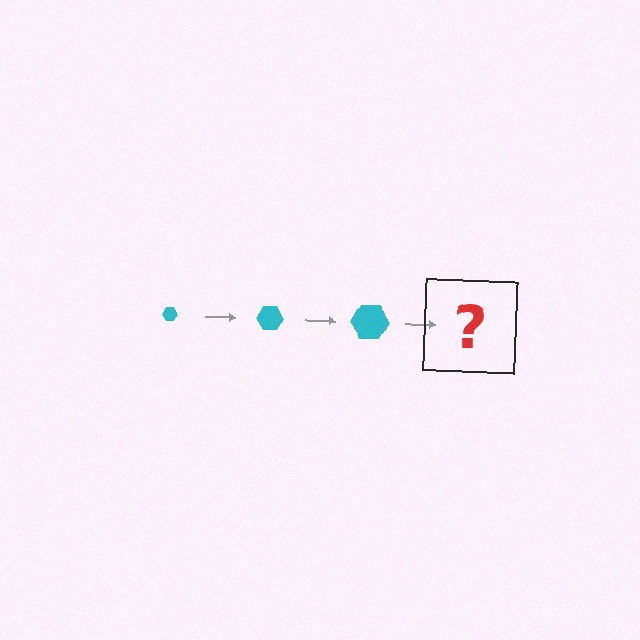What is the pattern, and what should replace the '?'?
The pattern is that the hexagon gets progressively larger each step. The '?' should be a cyan hexagon, larger than the previous one.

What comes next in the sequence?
The next element should be a cyan hexagon, larger than the previous one.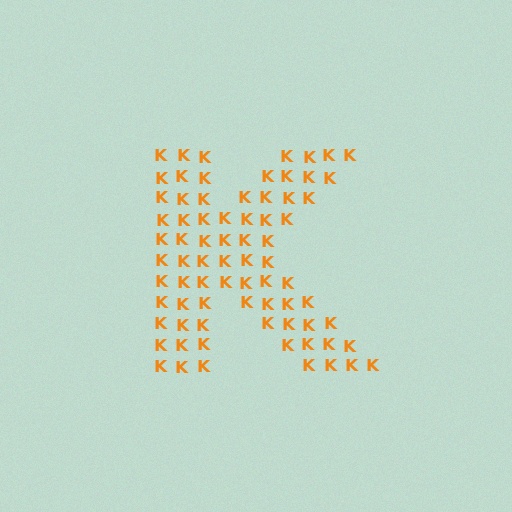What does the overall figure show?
The overall figure shows the letter K.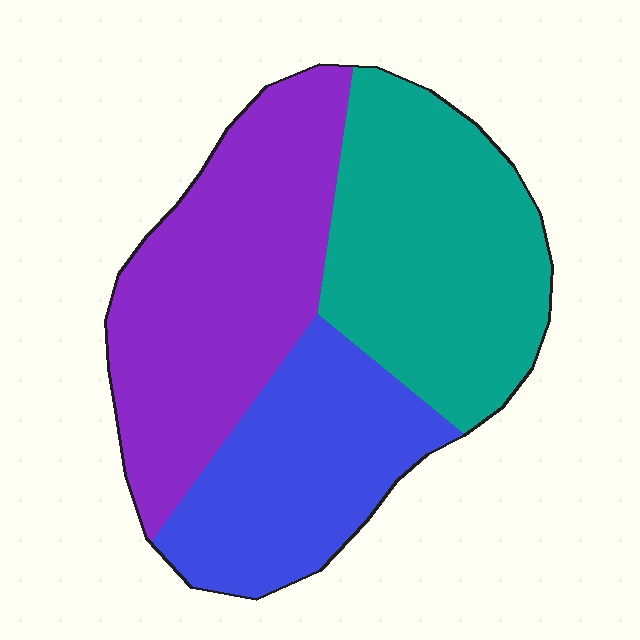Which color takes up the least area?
Blue, at roughly 25%.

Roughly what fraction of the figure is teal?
Teal covers about 35% of the figure.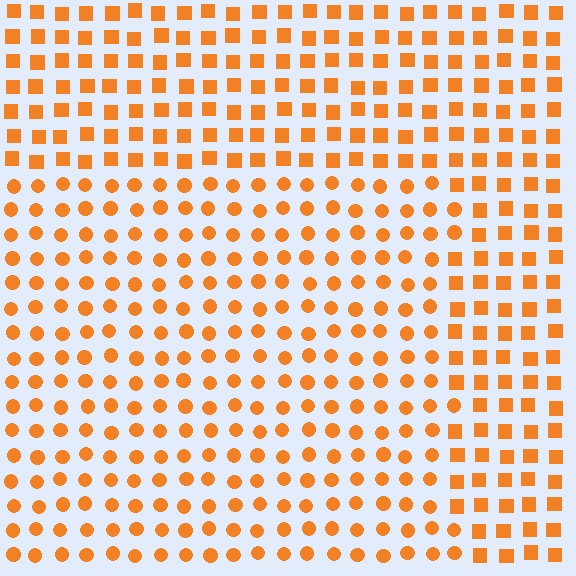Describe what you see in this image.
The image is filled with small orange elements arranged in a uniform grid. A rectangle-shaped region contains circles, while the surrounding area contains squares. The boundary is defined purely by the change in element shape.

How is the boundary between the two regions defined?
The boundary is defined by a change in element shape: circles inside vs. squares outside. All elements share the same color and spacing.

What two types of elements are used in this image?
The image uses circles inside the rectangle region and squares outside it.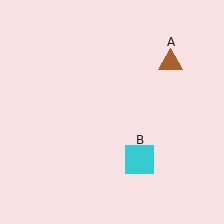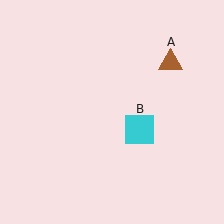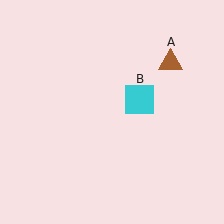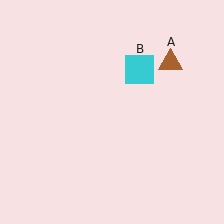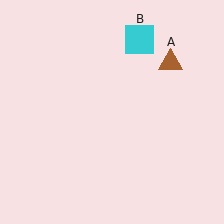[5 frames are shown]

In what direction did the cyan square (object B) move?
The cyan square (object B) moved up.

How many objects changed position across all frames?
1 object changed position: cyan square (object B).